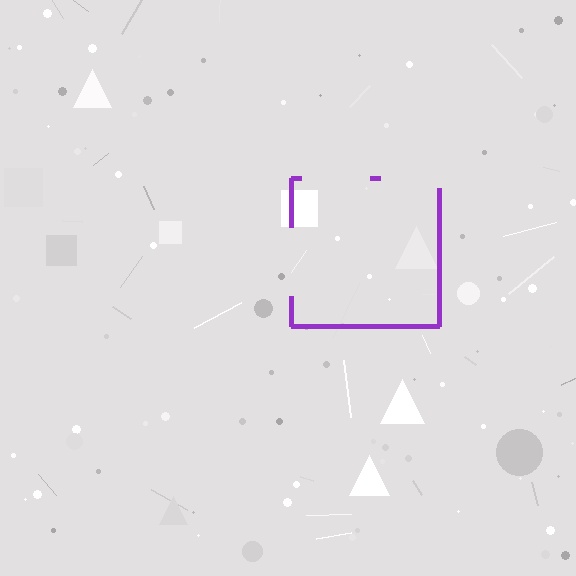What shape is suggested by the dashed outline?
The dashed outline suggests a square.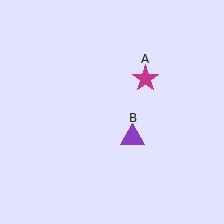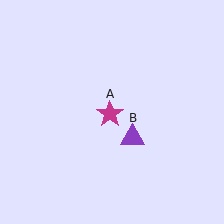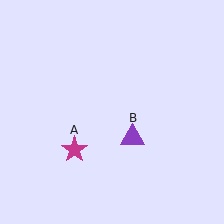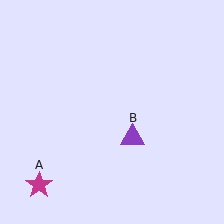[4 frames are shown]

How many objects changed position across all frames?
1 object changed position: magenta star (object A).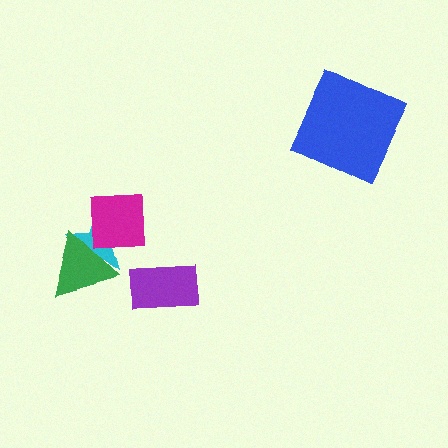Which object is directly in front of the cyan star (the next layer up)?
The magenta square is directly in front of the cyan star.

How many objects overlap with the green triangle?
2 objects overlap with the green triangle.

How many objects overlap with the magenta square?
2 objects overlap with the magenta square.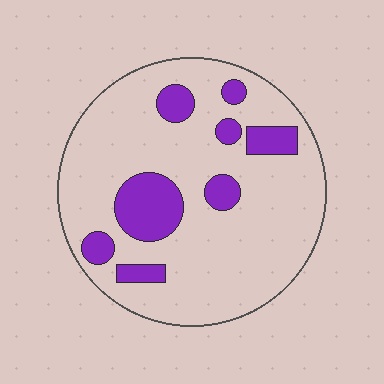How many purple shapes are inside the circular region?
8.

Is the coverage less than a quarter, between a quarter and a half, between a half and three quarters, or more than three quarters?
Less than a quarter.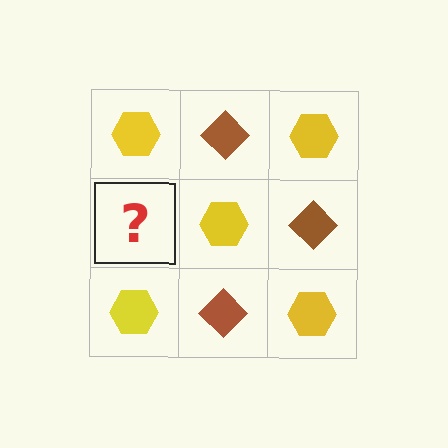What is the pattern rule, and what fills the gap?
The rule is that it alternates yellow hexagon and brown diamond in a checkerboard pattern. The gap should be filled with a brown diamond.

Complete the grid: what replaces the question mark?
The question mark should be replaced with a brown diamond.